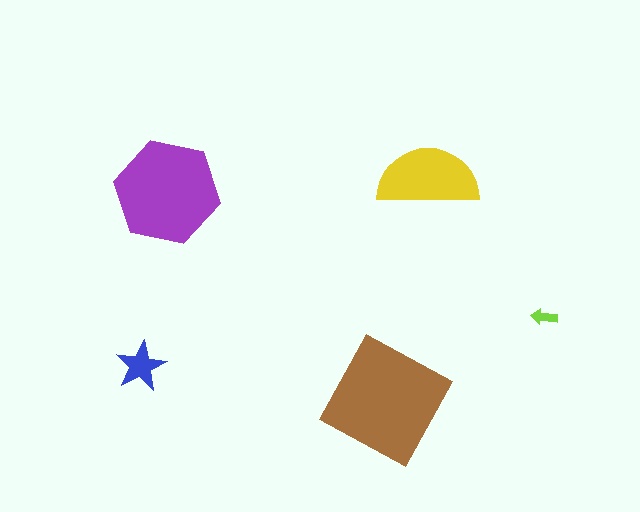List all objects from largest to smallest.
The brown square, the purple hexagon, the yellow semicircle, the blue star, the lime arrow.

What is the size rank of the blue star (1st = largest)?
4th.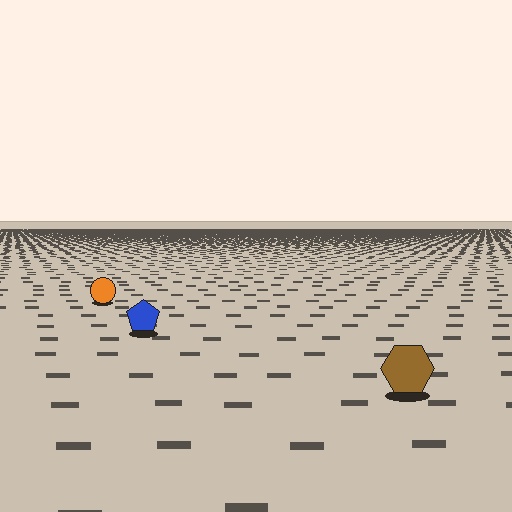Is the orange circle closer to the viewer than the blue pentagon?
No. The blue pentagon is closer — you can tell from the texture gradient: the ground texture is coarser near it.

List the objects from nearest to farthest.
From nearest to farthest: the brown hexagon, the blue pentagon, the orange circle.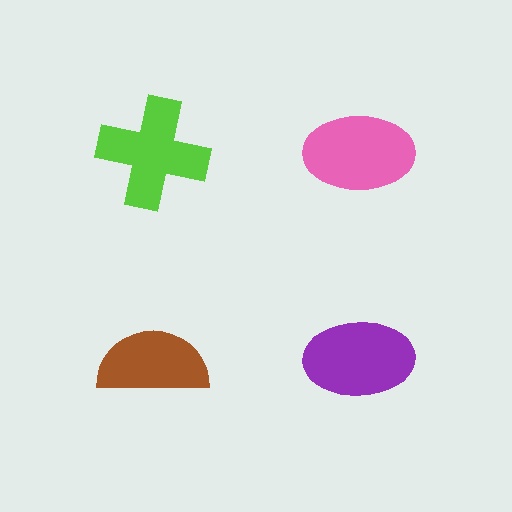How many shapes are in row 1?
2 shapes.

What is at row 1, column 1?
A lime cross.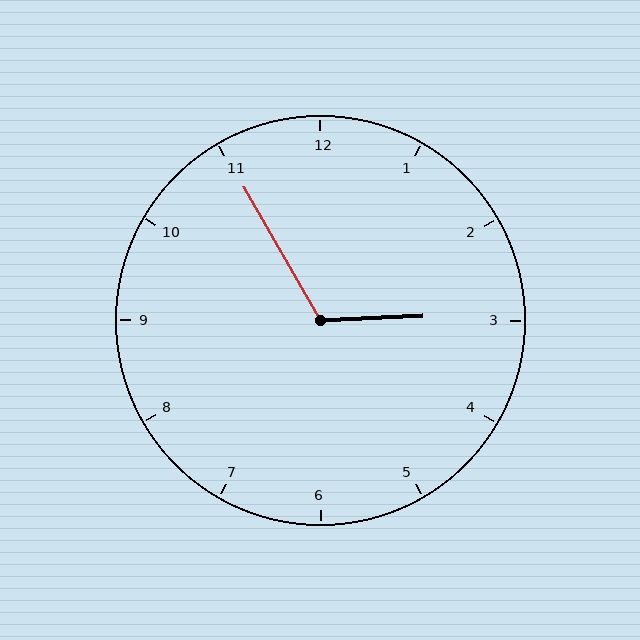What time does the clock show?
2:55.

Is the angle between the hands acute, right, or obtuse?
It is obtuse.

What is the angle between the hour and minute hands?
Approximately 118 degrees.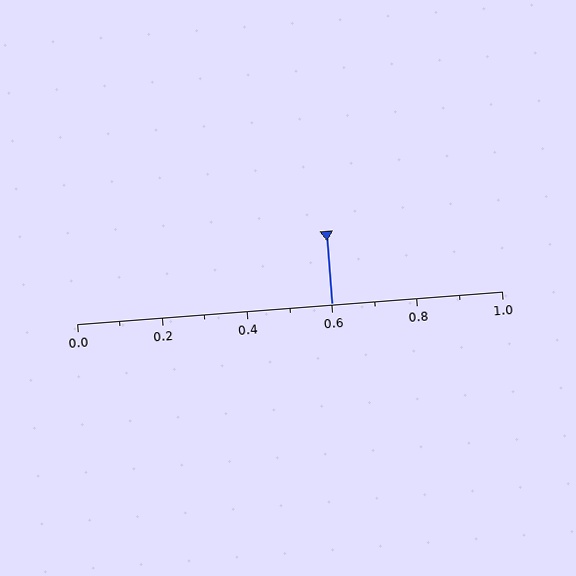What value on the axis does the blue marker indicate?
The marker indicates approximately 0.6.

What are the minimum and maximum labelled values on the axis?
The axis runs from 0.0 to 1.0.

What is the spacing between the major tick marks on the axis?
The major ticks are spaced 0.2 apart.